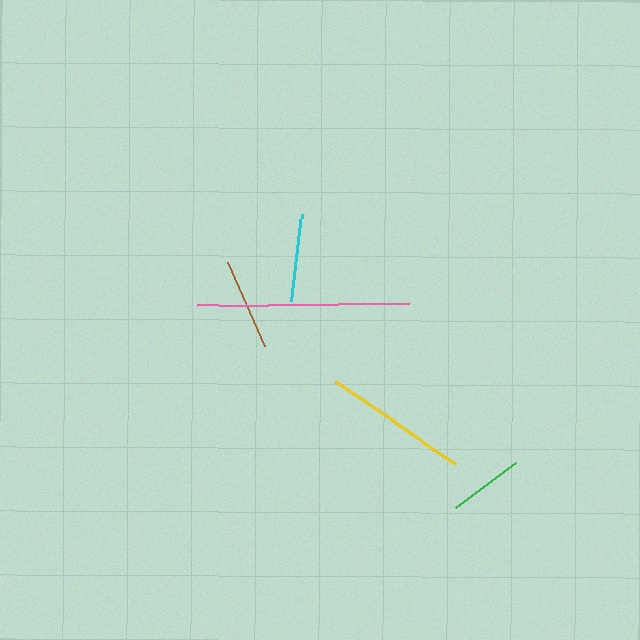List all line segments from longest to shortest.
From longest to shortest: pink, yellow, brown, cyan, green.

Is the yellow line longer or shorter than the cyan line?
The yellow line is longer than the cyan line.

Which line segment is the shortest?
The green line is the shortest at approximately 75 pixels.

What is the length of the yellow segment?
The yellow segment is approximately 146 pixels long.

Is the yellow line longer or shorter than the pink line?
The pink line is longer than the yellow line.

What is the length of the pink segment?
The pink segment is approximately 212 pixels long.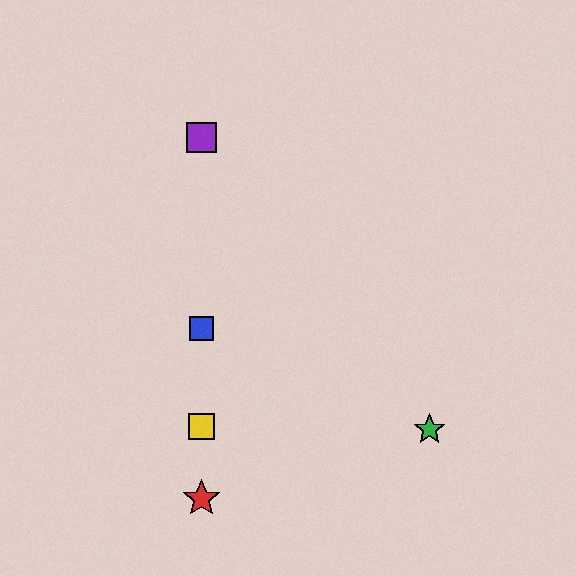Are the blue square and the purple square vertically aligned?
Yes, both are at x≈201.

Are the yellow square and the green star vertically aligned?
No, the yellow square is at x≈201 and the green star is at x≈429.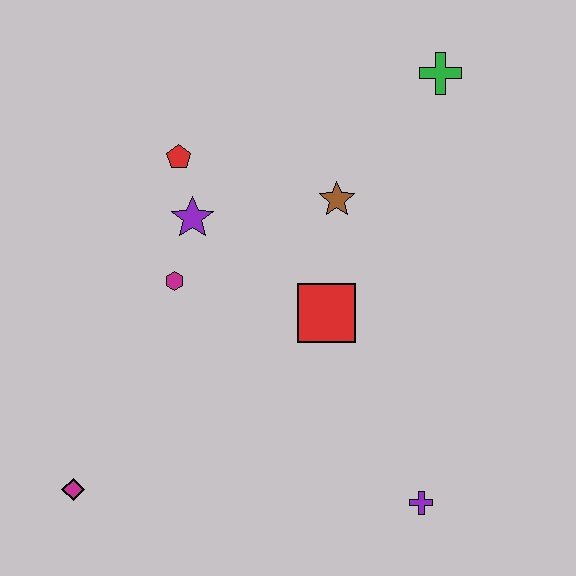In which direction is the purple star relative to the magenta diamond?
The purple star is above the magenta diamond.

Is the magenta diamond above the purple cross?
Yes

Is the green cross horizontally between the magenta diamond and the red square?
No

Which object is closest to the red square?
The brown star is closest to the red square.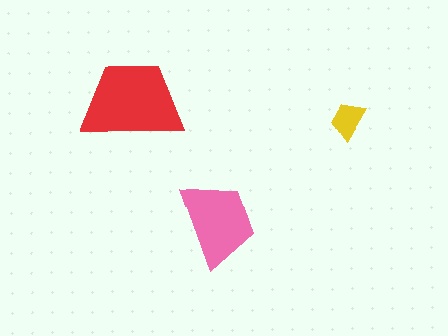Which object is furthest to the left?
The red trapezoid is leftmost.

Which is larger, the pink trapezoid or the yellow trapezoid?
The pink one.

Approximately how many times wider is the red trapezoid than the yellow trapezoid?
About 2.5 times wider.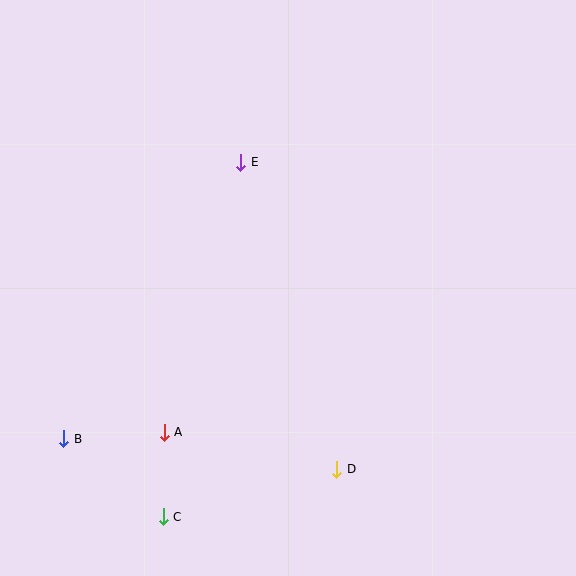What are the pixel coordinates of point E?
Point E is at (241, 162).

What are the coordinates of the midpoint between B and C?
The midpoint between B and C is at (113, 478).